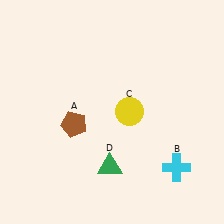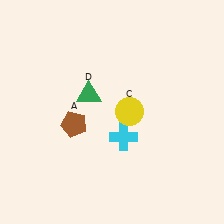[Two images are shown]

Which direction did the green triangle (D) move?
The green triangle (D) moved up.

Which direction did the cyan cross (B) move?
The cyan cross (B) moved left.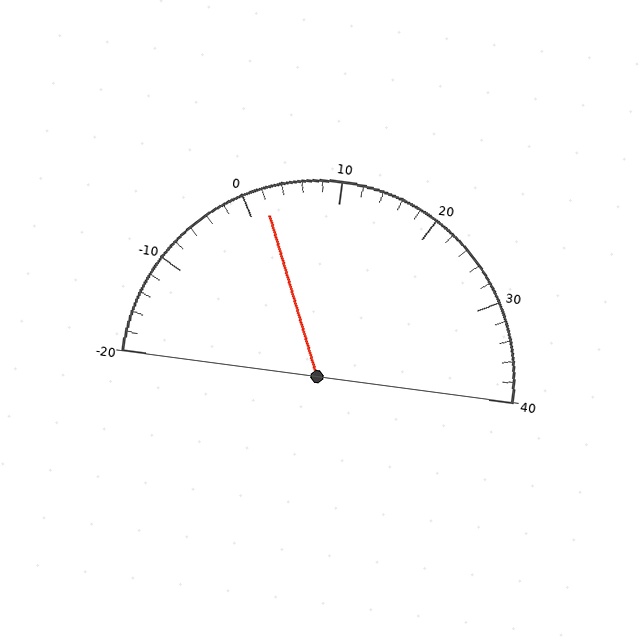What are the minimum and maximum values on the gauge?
The gauge ranges from -20 to 40.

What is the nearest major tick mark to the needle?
The nearest major tick mark is 0.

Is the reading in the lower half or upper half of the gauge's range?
The reading is in the lower half of the range (-20 to 40).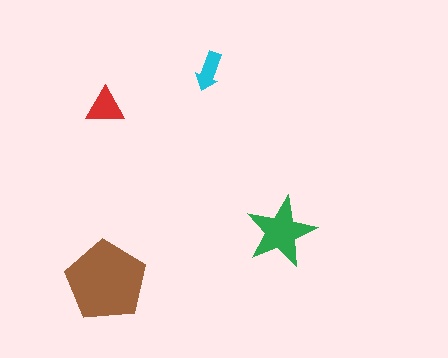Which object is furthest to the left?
The red triangle is leftmost.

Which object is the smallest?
The cyan arrow.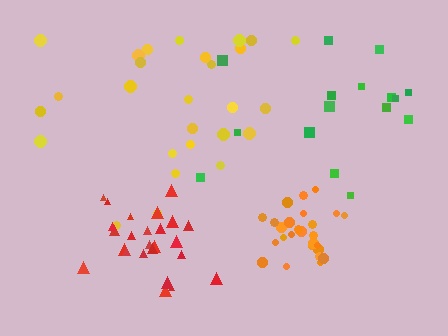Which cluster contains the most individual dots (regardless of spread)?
Yellow (27).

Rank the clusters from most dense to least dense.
orange, red, yellow, green.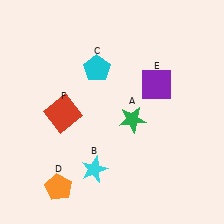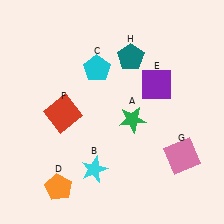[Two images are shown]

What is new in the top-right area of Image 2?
A teal pentagon (H) was added in the top-right area of Image 2.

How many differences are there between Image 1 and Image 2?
There are 2 differences between the two images.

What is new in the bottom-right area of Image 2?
A pink square (G) was added in the bottom-right area of Image 2.